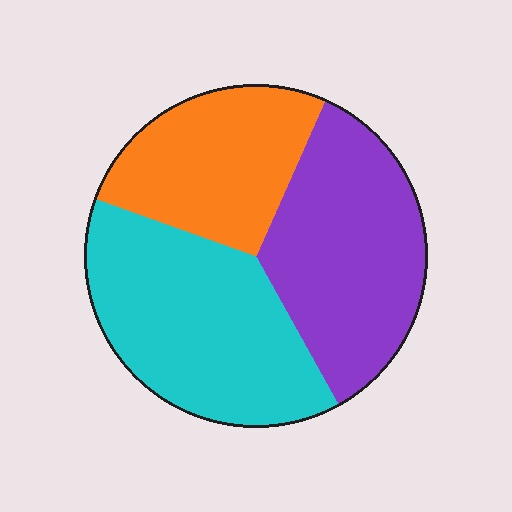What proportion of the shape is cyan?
Cyan covers roughly 40% of the shape.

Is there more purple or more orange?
Purple.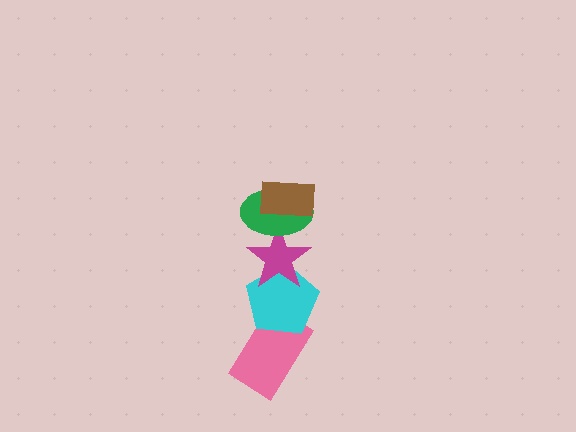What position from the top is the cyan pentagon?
The cyan pentagon is 4th from the top.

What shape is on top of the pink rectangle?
The cyan pentagon is on top of the pink rectangle.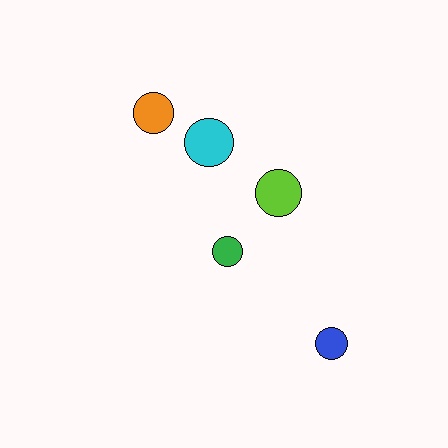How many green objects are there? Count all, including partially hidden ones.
There is 1 green object.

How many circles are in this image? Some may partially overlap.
There are 5 circles.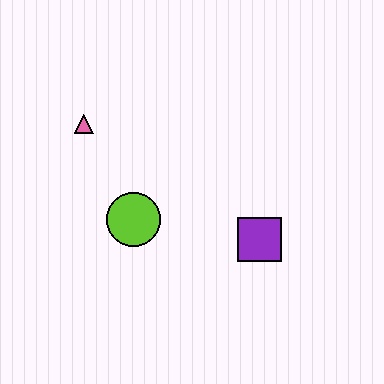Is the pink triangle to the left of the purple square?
Yes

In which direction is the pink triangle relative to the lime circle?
The pink triangle is above the lime circle.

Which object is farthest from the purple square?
The pink triangle is farthest from the purple square.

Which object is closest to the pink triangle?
The lime circle is closest to the pink triangle.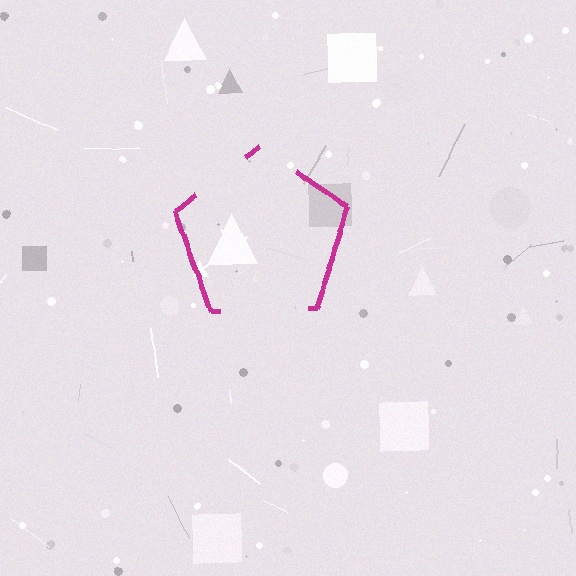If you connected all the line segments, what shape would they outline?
They would outline a pentagon.